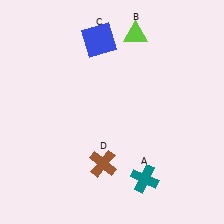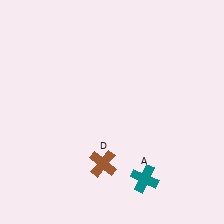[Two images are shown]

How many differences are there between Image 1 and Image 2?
There are 2 differences between the two images.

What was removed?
The lime triangle (B), the blue square (C) were removed in Image 2.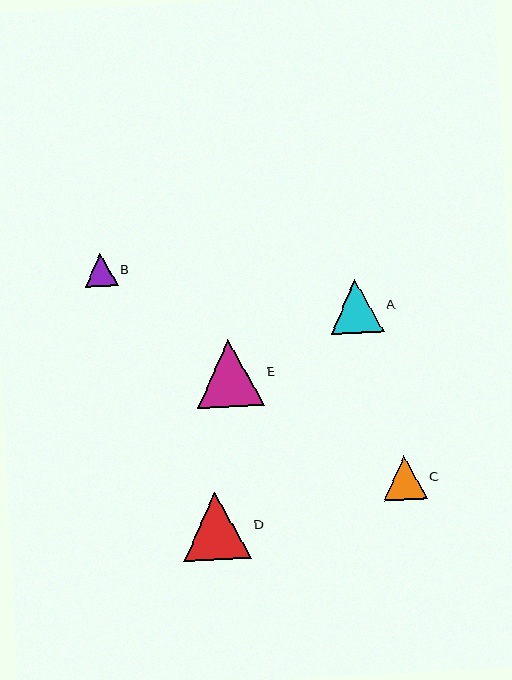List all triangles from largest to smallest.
From largest to smallest: D, E, A, C, B.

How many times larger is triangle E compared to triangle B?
Triangle E is approximately 2.1 times the size of triangle B.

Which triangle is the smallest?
Triangle B is the smallest with a size of approximately 33 pixels.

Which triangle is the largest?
Triangle D is the largest with a size of approximately 68 pixels.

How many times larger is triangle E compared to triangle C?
Triangle E is approximately 1.6 times the size of triangle C.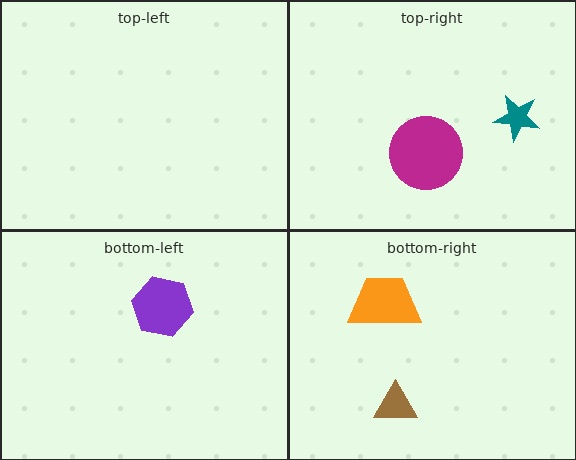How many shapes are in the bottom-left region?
1.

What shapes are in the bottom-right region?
The orange trapezoid, the brown triangle.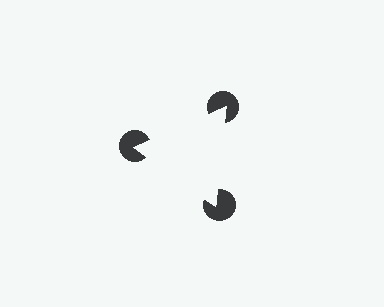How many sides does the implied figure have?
3 sides.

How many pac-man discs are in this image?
There are 3 — one at each vertex of the illusory triangle.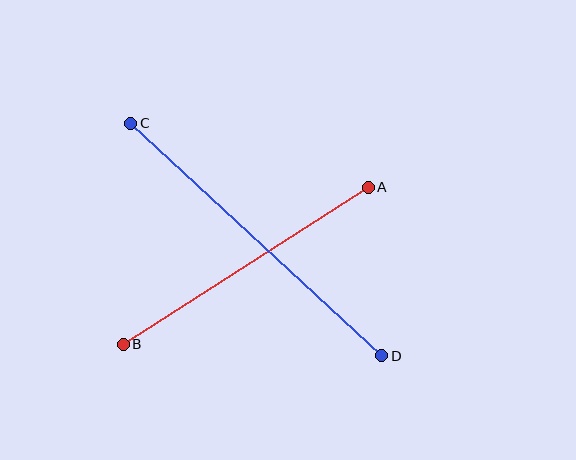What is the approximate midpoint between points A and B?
The midpoint is at approximately (246, 266) pixels.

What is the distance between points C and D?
The distance is approximately 342 pixels.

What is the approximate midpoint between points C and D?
The midpoint is at approximately (256, 239) pixels.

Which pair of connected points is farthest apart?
Points C and D are farthest apart.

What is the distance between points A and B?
The distance is approximately 291 pixels.